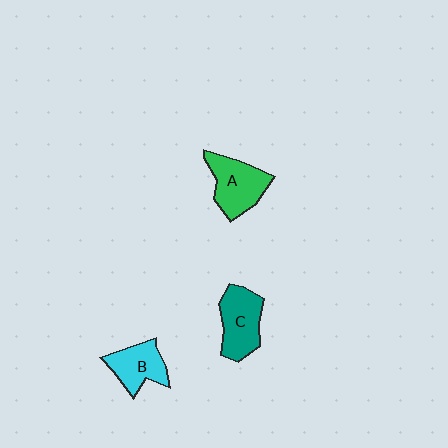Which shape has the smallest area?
Shape B (cyan).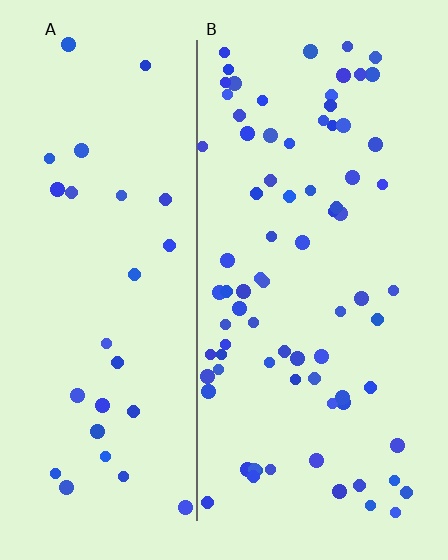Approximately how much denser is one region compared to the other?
Approximately 2.7× — region B over region A.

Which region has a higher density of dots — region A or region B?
B (the right).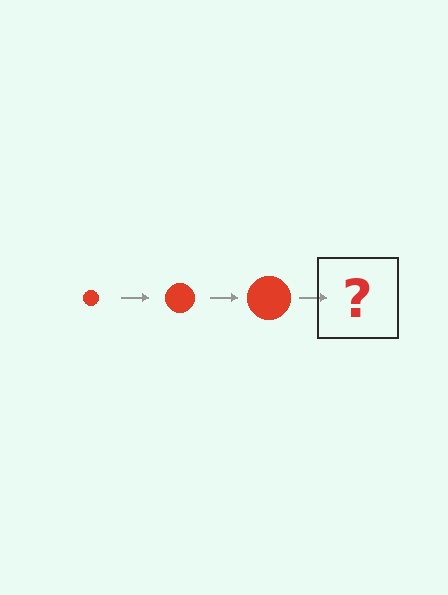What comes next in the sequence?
The next element should be a red circle, larger than the previous one.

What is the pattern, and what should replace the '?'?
The pattern is that the circle gets progressively larger each step. The '?' should be a red circle, larger than the previous one.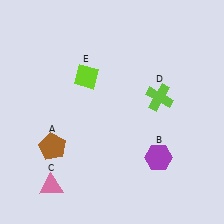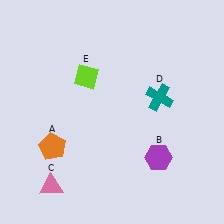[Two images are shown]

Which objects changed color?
A changed from brown to orange. D changed from lime to teal.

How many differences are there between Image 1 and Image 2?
There are 2 differences between the two images.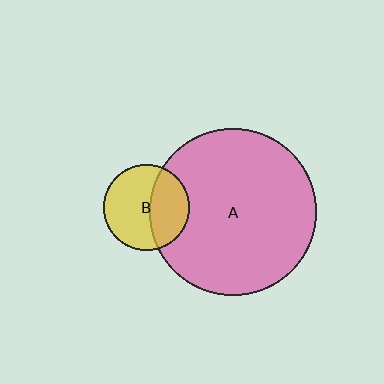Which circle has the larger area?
Circle A (pink).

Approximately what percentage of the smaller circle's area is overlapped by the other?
Approximately 40%.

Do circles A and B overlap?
Yes.